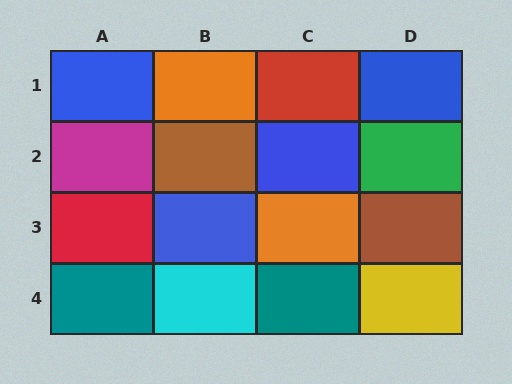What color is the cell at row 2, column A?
Magenta.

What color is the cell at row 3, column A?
Red.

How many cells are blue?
4 cells are blue.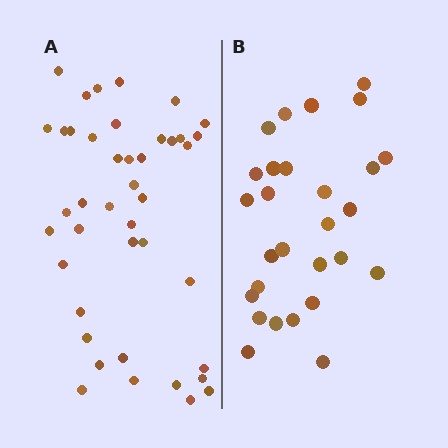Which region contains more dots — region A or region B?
Region A (the left region) has more dots.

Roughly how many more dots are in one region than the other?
Region A has approximately 15 more dots than region B.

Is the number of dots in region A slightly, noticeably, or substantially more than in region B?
Region A has substantially more. The ratio is roughly 1.5 to 1.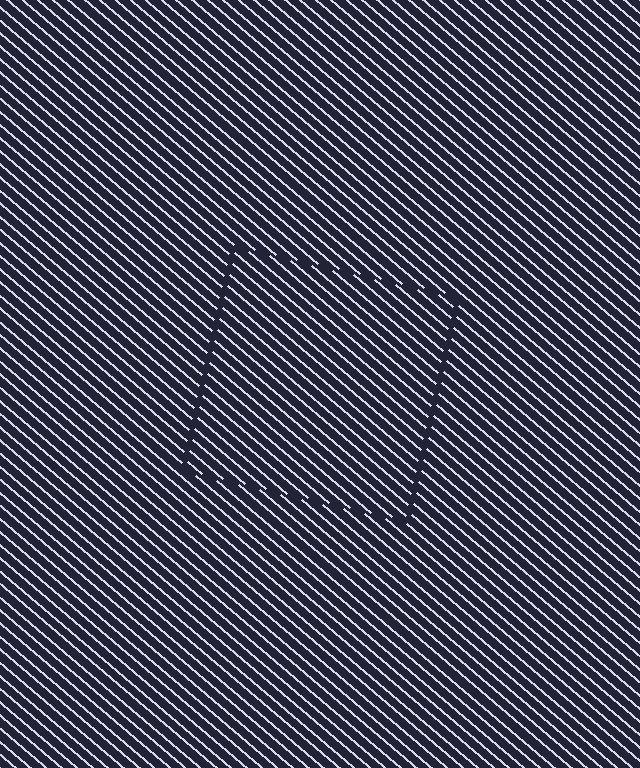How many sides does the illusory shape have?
4 sides — the line-ends trace a square.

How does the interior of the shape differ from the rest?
The interior of the shape contains the same grating, shifted by half a period — the contour is defined by the phase discontinuity where line-ends from the inner and outer gratings abut.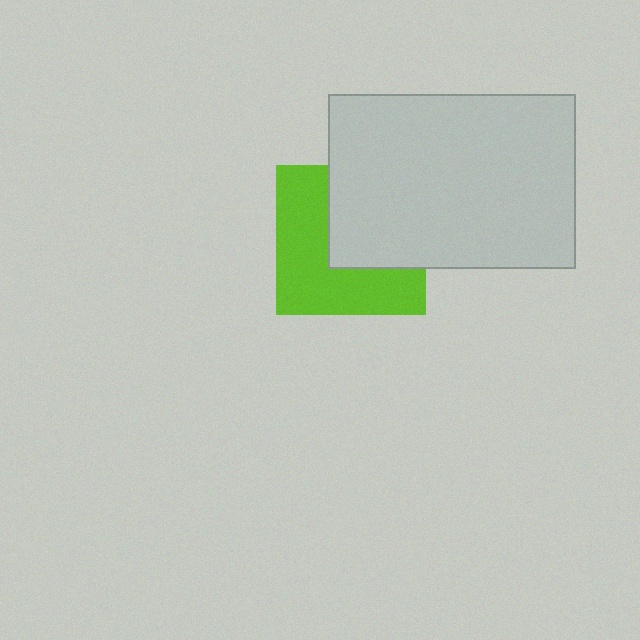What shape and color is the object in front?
The object in front is a light gray rectangle.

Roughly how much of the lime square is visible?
About half of it is visible (roughly 55%).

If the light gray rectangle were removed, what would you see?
You would see the complete lime square.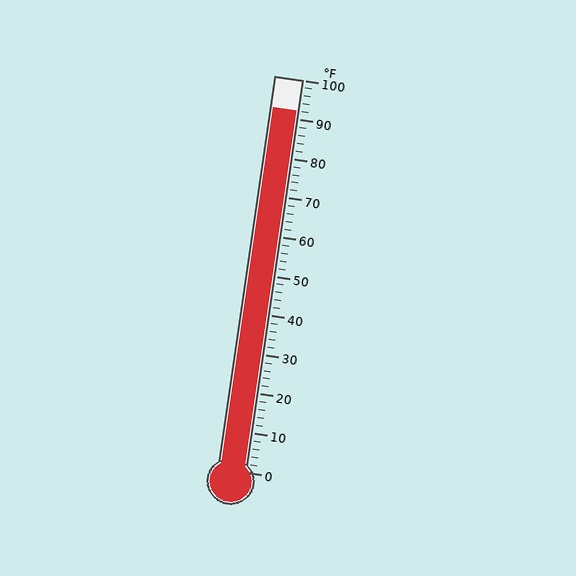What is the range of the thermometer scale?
The thermometer scale ranges from 0°F to 100°F.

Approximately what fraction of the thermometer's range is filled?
The thermometer is filled to approximately 90% of its range.